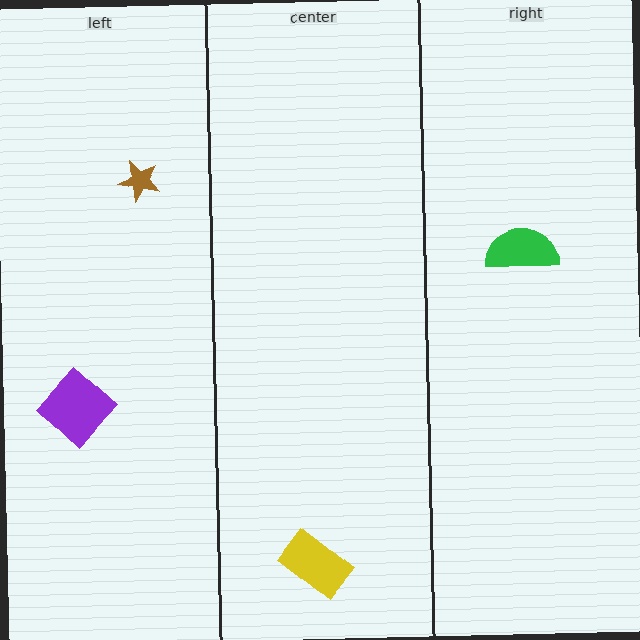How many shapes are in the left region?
2.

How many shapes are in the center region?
1.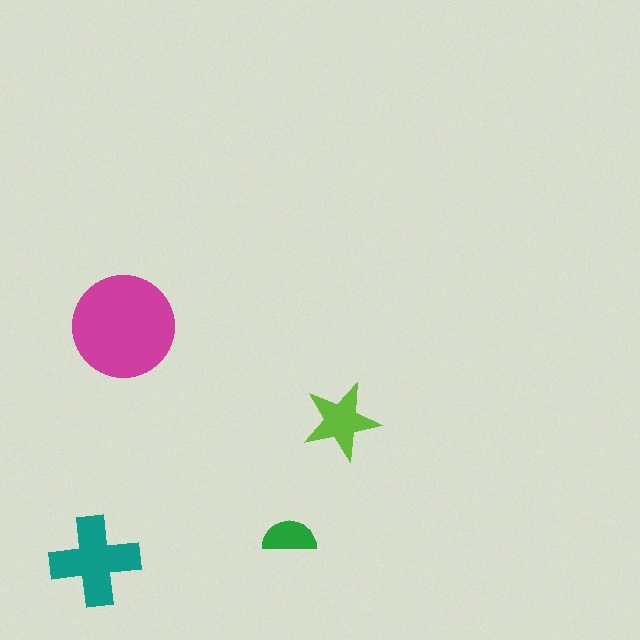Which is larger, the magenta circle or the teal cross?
The magenta circle.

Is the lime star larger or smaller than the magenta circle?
Smaller.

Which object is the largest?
The magenta circle.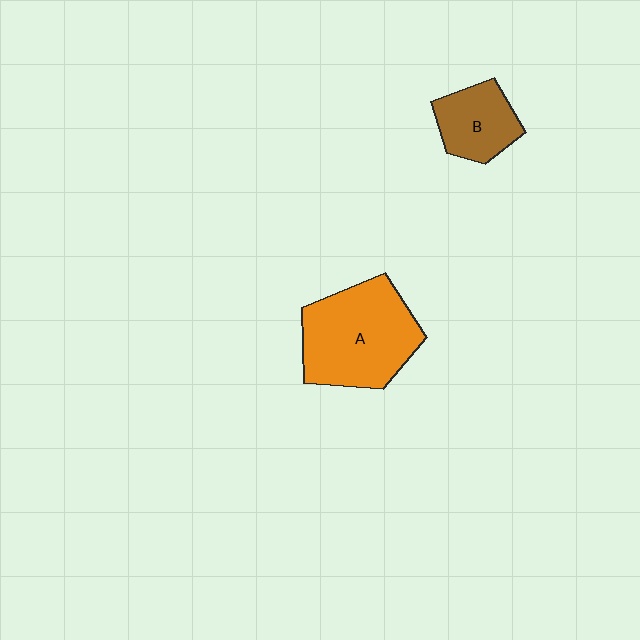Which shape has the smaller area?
Shape B (brown).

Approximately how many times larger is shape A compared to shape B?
Approximately 2.0 times.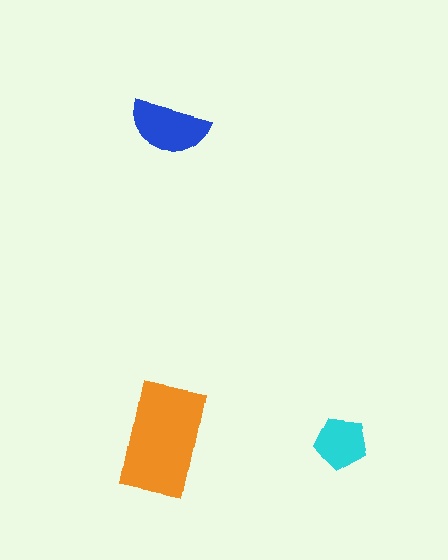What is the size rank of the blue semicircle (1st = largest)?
2nd.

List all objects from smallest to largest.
The cyan pentagon, the blue semicircle, the orange rectangle.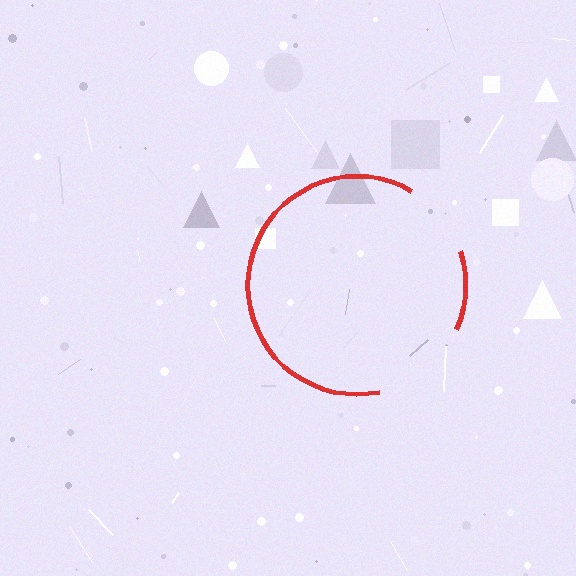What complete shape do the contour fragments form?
The contour fragments form a circle.